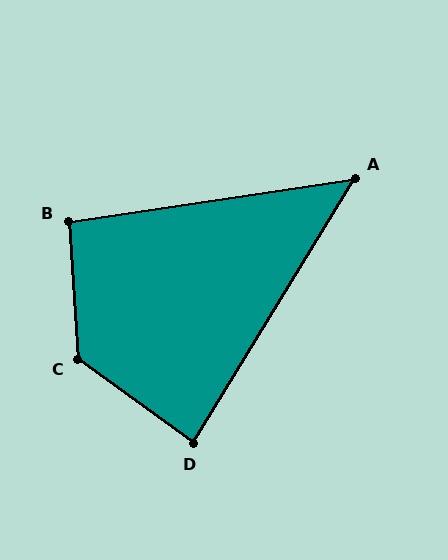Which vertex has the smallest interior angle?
A, at approximately 50 degrees.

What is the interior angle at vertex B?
Approximately 95 degrees (approximately right).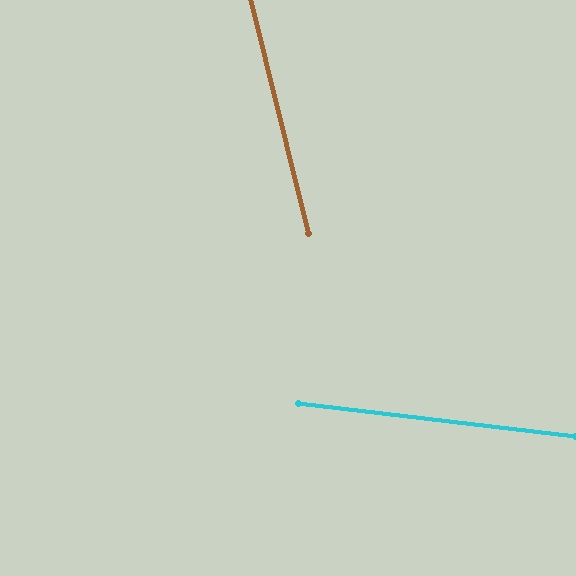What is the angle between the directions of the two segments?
Approximately 69 degrees.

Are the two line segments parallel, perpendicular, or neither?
Neither parallel nor perpendicular — they differ by about 69°.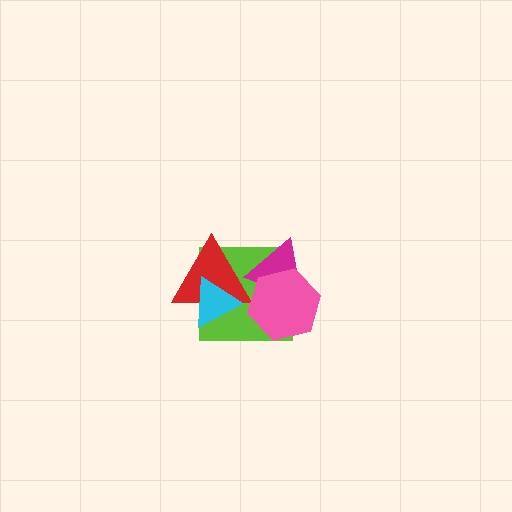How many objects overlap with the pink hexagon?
2 objects overlap with the pink hexagon.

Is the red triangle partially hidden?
Yes, it is partially covered by another shape.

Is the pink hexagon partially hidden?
No, no other shape covers it.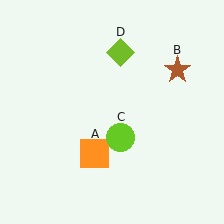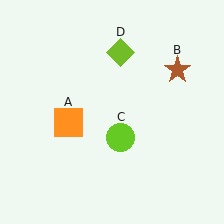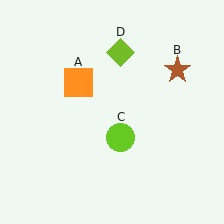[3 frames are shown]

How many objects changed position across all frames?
1 object changed position: orange square (object A).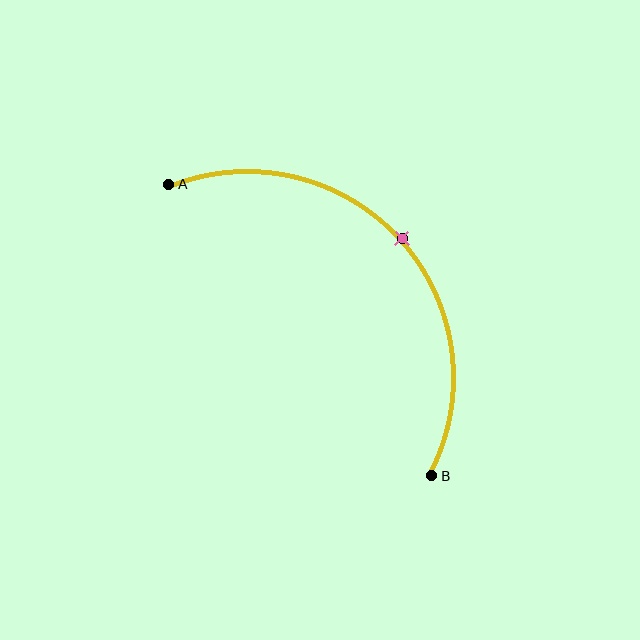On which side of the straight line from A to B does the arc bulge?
The arc bulges above and to the right of the straight line connecting A and B.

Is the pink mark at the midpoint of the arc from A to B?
Yes. The pink mark lies on the arc at equal arc-length from both A and B — it is the arc midpoint.